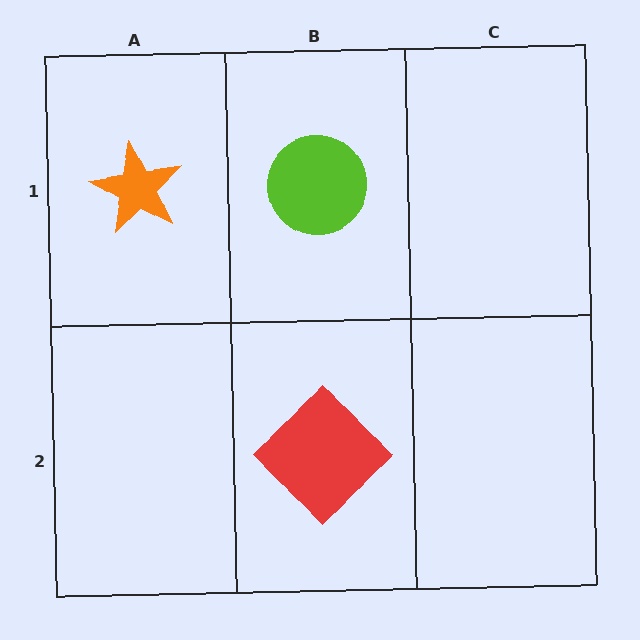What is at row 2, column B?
A red diamond.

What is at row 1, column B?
A lime circle.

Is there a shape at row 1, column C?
No, that cell is empty.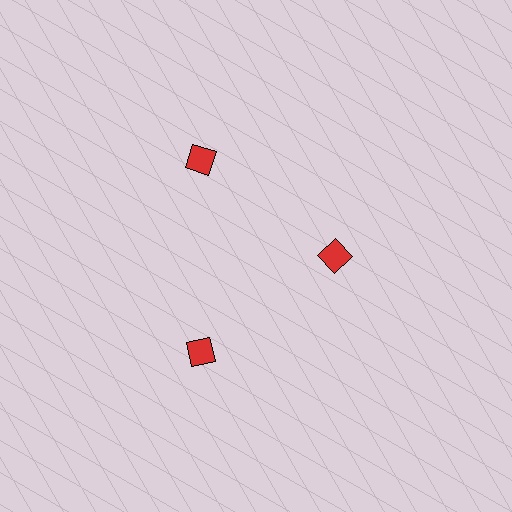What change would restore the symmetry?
The symmetry would be restored by moving it outward, back onto the ring so that all 3 squares sit at equal angles and equal distance from the center.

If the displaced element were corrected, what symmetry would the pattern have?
It would have 3-fold rotational symmetry — the pattern would map onto itself every 120 degrees.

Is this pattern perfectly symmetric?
No. The 3 red squares are arranged in a ring, but one element near the 3 o'clock position is pulled inward toward the center, breaking the 3-fold rotational symmetry.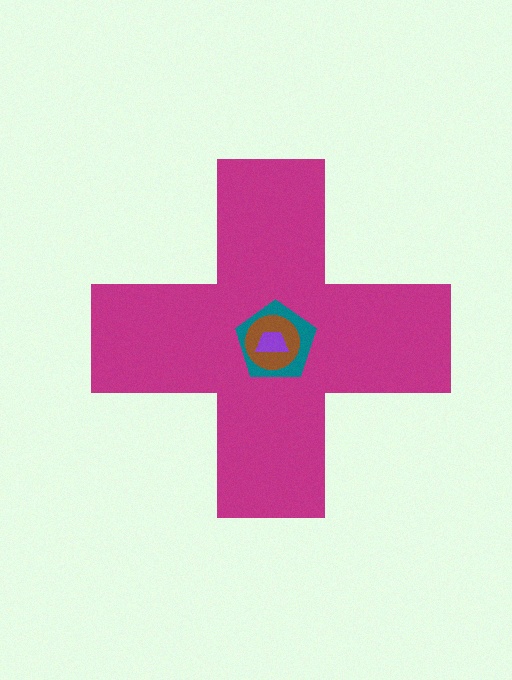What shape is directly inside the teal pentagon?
The brown circle.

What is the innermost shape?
The purple trapezoid.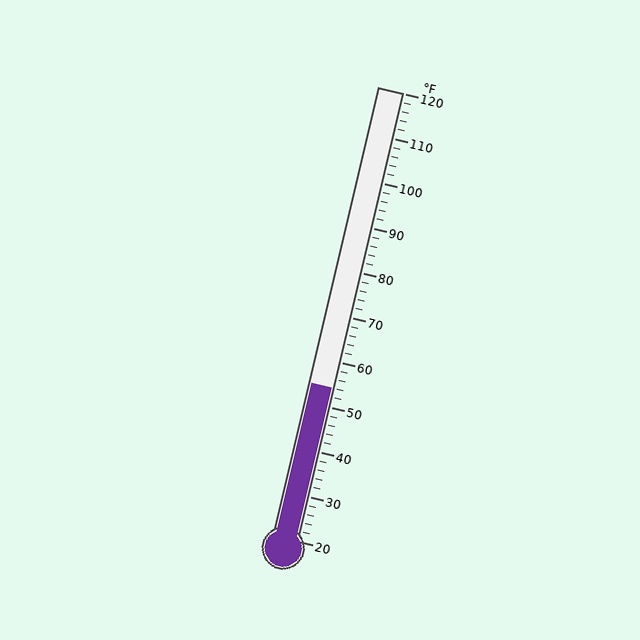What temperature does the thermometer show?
The thermometer shows approximately 54°F.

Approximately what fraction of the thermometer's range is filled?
The thermometer is filled to approximately 35% of its range.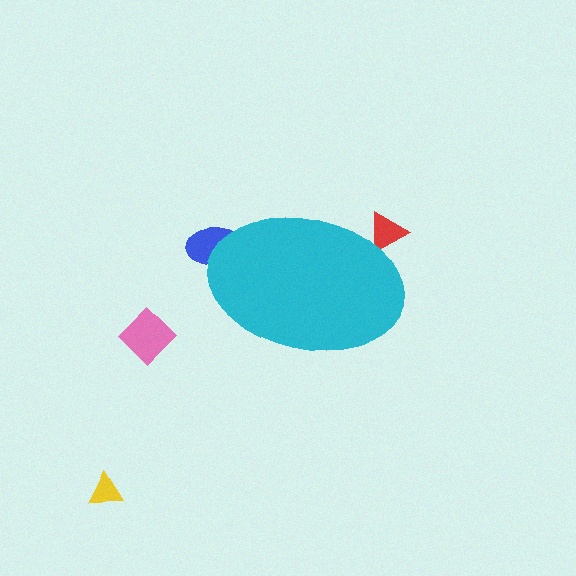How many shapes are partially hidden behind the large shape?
2 shapes are partially hidden.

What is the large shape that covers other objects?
A cyan ellipse.